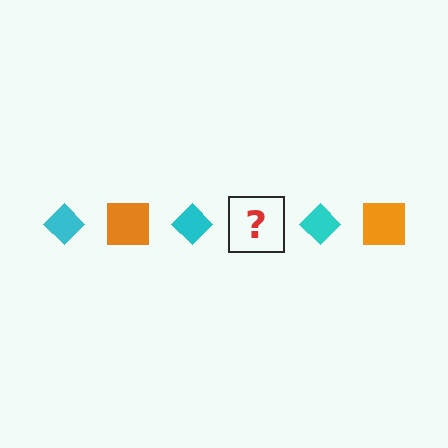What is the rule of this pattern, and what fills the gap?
The rule is that the pattern alternates between cyan diamond and orange square. The gap should be filled with an orange square.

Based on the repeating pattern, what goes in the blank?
The blank should be an orange square.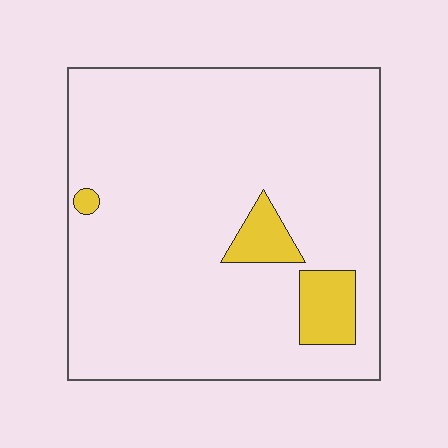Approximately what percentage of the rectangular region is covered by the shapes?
Approximately 10%.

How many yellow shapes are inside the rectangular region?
3.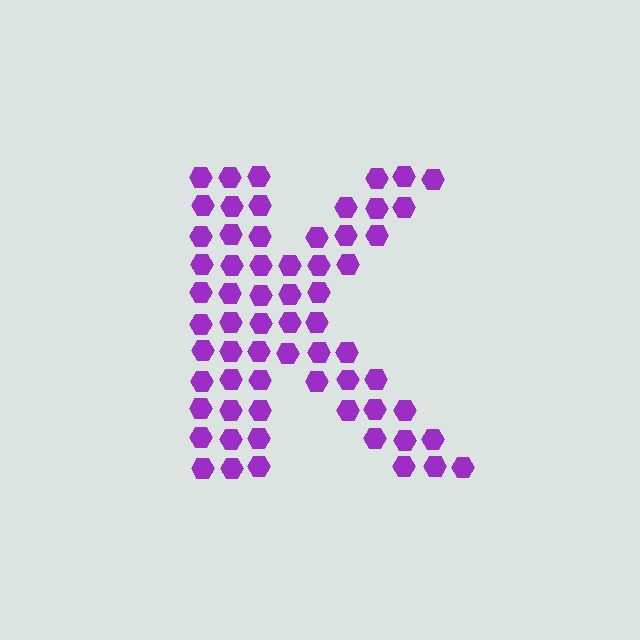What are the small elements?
The small elements are hexagons.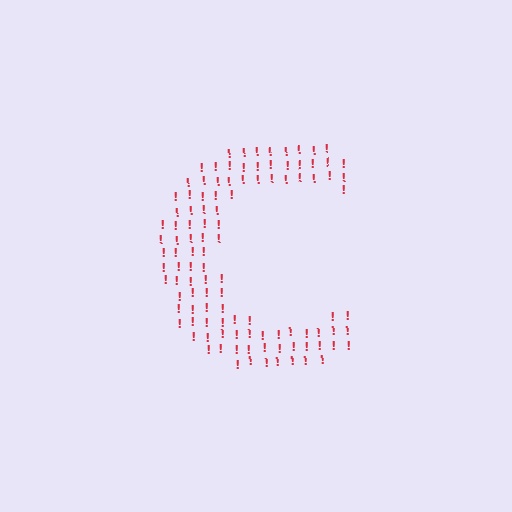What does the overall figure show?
The overall figure shows the letter C.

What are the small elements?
The small elements are exclamation marks.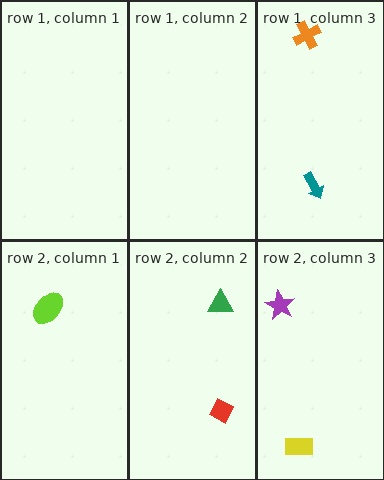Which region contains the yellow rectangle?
The row 2, column 3 region.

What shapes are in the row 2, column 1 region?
The lime ellipse.